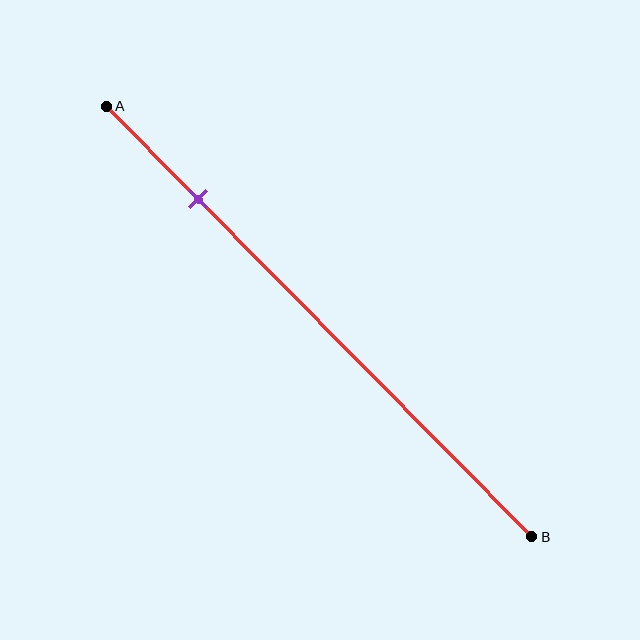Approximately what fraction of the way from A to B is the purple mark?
The purple mark is approximately 20% of the way from A to B.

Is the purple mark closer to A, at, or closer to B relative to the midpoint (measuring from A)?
The purple mark is closer to point A than the midpoint of segment AB.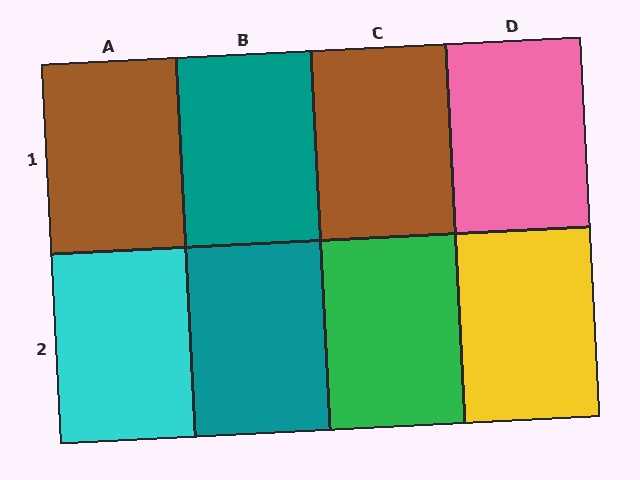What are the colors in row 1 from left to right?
Brown, teal, brown, pink.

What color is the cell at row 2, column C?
Green.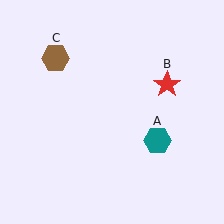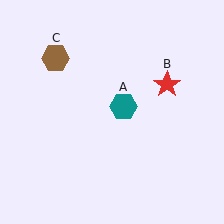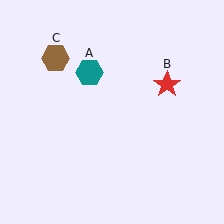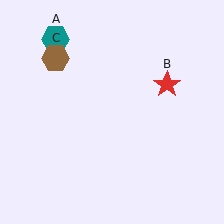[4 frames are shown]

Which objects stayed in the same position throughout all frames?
Red star (object B) and brown hexagon (object C) remained stationary.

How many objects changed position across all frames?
1 object changed position: teal hexagon (object A).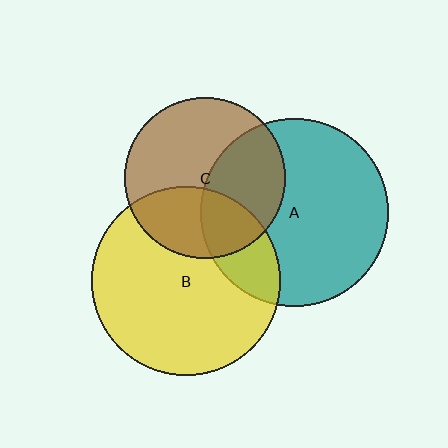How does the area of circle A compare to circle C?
Approximately 1.4 times.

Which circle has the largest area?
Circle B (yellow).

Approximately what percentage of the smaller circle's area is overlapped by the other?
Approximately 40%.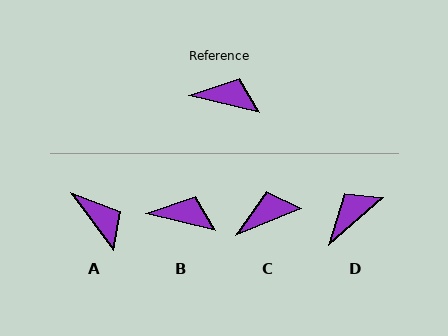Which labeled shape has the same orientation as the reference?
B.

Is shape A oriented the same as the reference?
No, it is off by about 40 degrees.